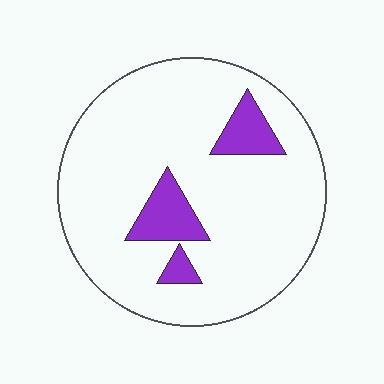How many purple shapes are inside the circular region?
3.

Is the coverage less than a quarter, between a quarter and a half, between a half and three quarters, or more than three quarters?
Less than a quarter.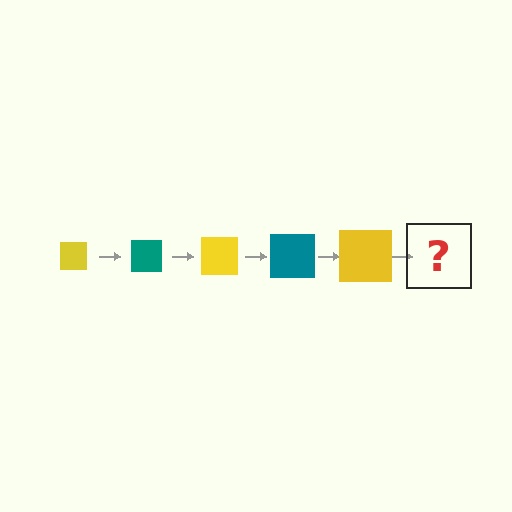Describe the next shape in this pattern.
It should be a teal square, larger than the previous one.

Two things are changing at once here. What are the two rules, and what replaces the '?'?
The two rules are that the square grows larger each step and the color cycles through yellow and teal. The '?' should be a teal square, larger than the previous one.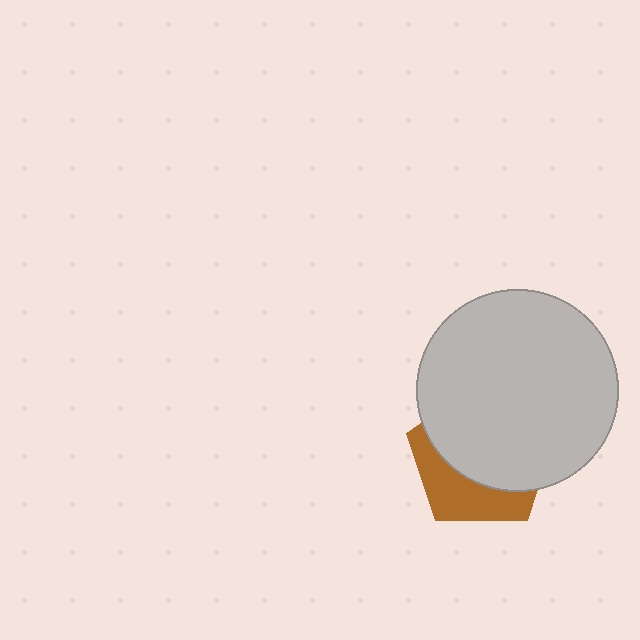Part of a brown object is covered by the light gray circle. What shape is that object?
It is a pentagon.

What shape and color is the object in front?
The object in front is a light gray circle.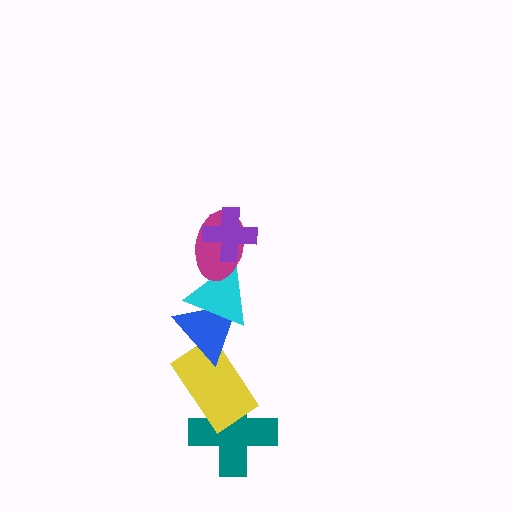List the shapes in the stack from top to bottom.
From top to bottom: the purple cross, the magenta ellipse, the cyan triangle, the blue triangle, the yellow rectangle, the teal cross.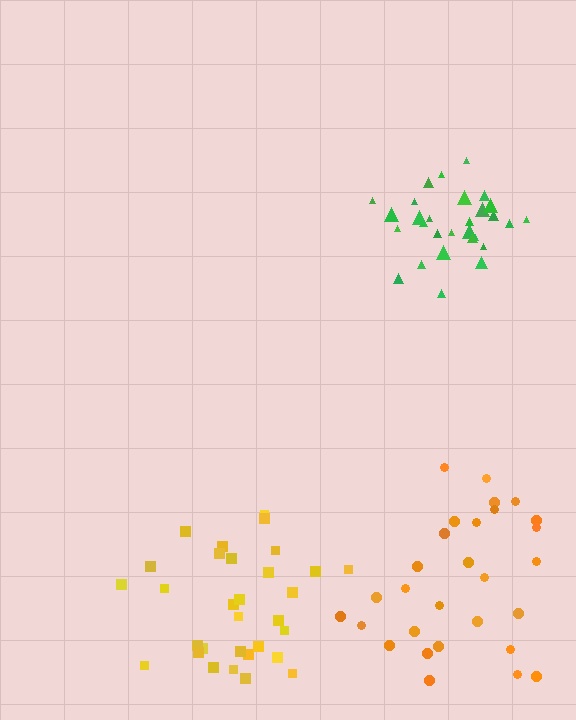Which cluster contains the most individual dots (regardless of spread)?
Yellow (32).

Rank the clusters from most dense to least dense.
green, yellow, orange.